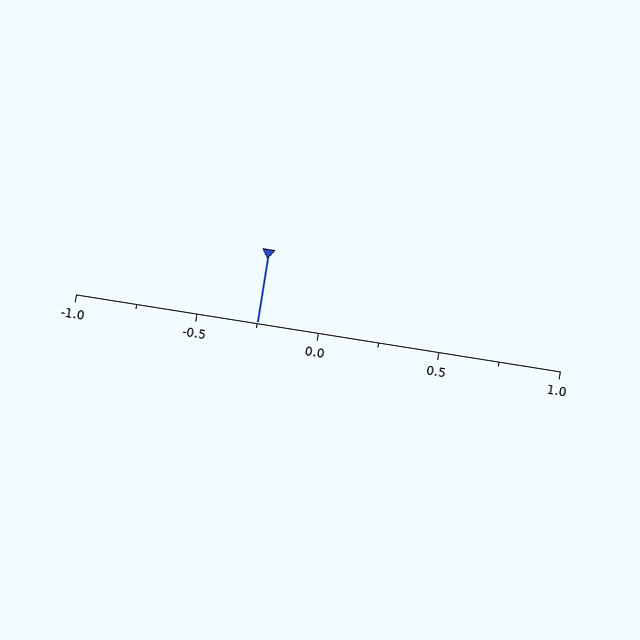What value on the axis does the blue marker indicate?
The marker indicates approximately -0.25.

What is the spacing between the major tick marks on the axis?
The major ticks are spaced 0.5 apart.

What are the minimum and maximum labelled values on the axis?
The axis runs from -1.0 to 1.0.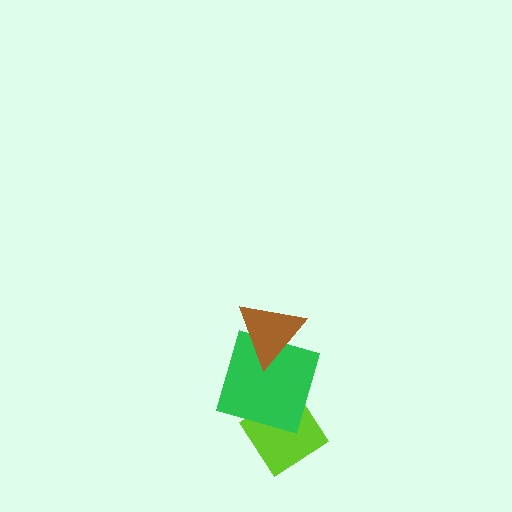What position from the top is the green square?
The green square is 2nd from the top.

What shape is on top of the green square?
The brown triangle is on top of the green square.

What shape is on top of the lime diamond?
The green square is on top of the lime diamond.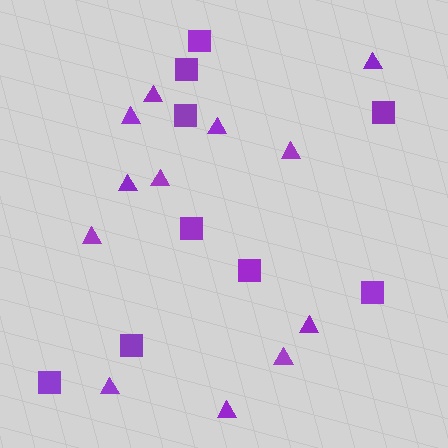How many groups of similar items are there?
There are 2 groups: one group of squares (9) and one group of triangles (12).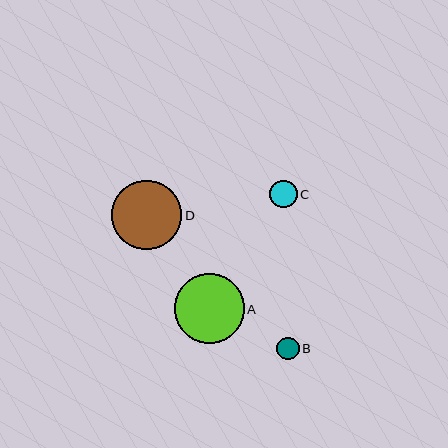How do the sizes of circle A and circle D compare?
Circle A and circle D are approximately the same size.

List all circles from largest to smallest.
From largest to smallest: A, D, C, B.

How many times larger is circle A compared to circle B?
Circle A is approximately 3.1 times the size of circle B.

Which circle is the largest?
Circle A is the largest with a size of approximately 70 pixels.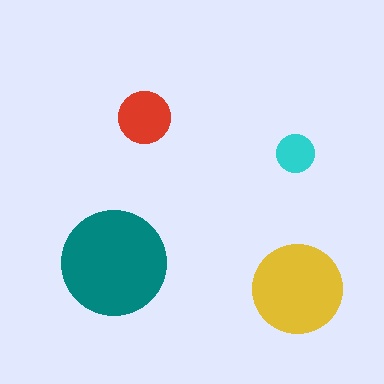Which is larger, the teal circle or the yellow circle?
The teal one.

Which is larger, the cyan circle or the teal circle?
The teal one.